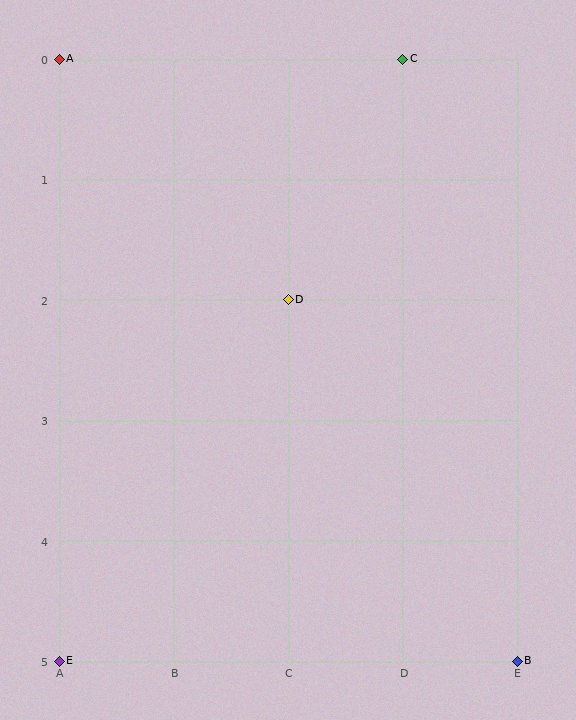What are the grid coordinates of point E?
Point E is at grid coordinates (A, 5).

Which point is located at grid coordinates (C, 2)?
Point D is at (C, 2).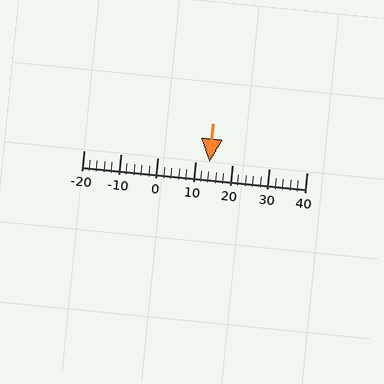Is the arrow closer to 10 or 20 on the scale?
The arrow is closer to 10.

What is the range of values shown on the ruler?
The ruler shows values from -20 to 40.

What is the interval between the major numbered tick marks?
The major tick marks are spaced 10 units apart.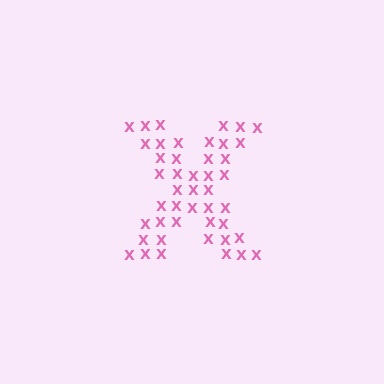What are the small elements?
The small elements are letter X's.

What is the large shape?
The large shape is the letter X.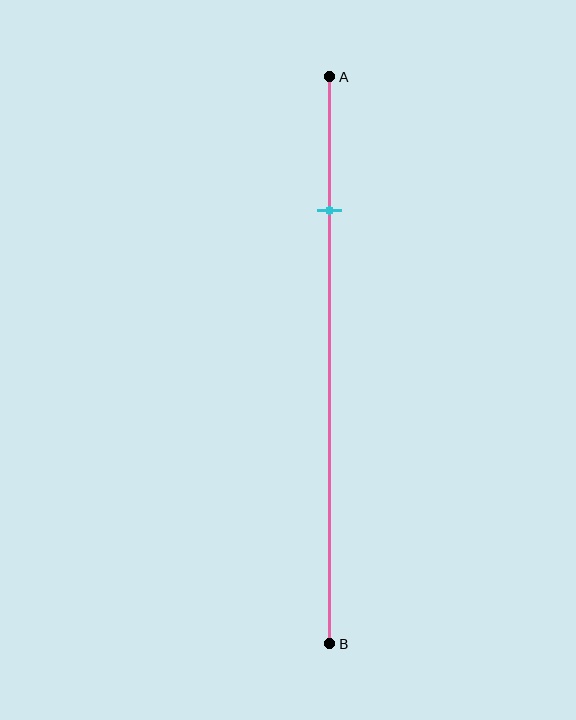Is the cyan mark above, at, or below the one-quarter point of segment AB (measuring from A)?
The cyan mark is approximately at the one-quarter point of segment AB.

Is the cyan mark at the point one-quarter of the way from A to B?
Yes, the mark is approximately at the one-quarter point.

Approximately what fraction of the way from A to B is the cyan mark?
The cyan mark is approximately 25% of the way from A to B.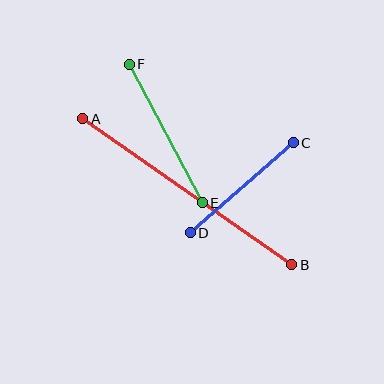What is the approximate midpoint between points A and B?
The midpoint is at approximately (187, 192) pixels.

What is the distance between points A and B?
The distance is approximately 255 pixels.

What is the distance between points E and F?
The distance is approximately 156 pixels.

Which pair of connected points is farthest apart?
Points A and B are farthest apart.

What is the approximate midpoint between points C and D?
The midpoint is at approximately (242, 188) pixels.